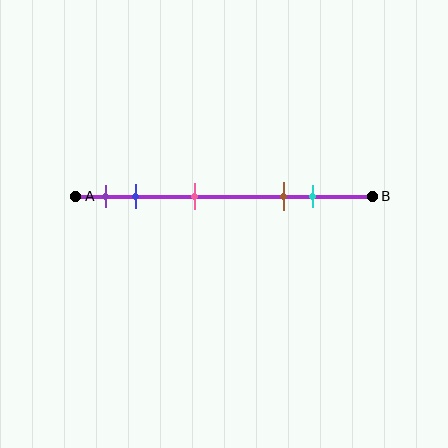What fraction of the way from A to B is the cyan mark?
The cyan mark is approximately 80% (0.8) of the way from A to B.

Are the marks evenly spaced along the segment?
No, the marks are not evenly spaced.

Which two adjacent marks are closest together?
The purple and blue marks are the closest adjacent pair.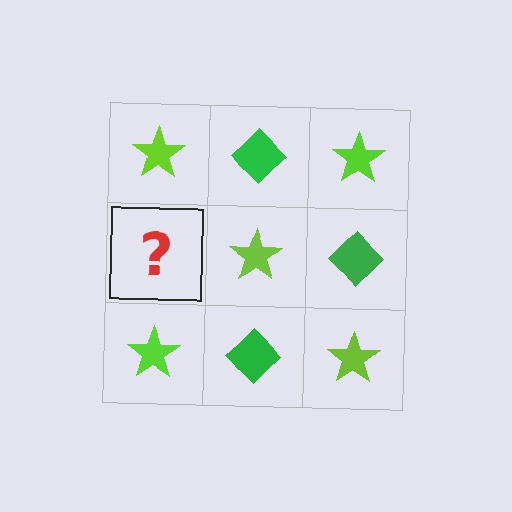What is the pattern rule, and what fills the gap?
The rule is that it alternates lime star and green diamond in a checkerboard pattern. The gap should be filled with a green diamond.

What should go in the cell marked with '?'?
The missing cell should contain a green diamond.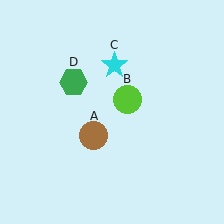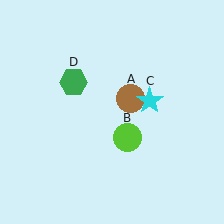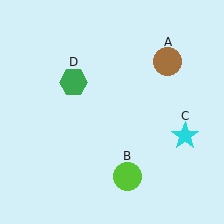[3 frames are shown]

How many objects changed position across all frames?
3 objects changed position: brown circle (object A), lime circle (object B), cyan star (object C).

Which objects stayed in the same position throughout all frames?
Green hexagon (object D) remained stationary.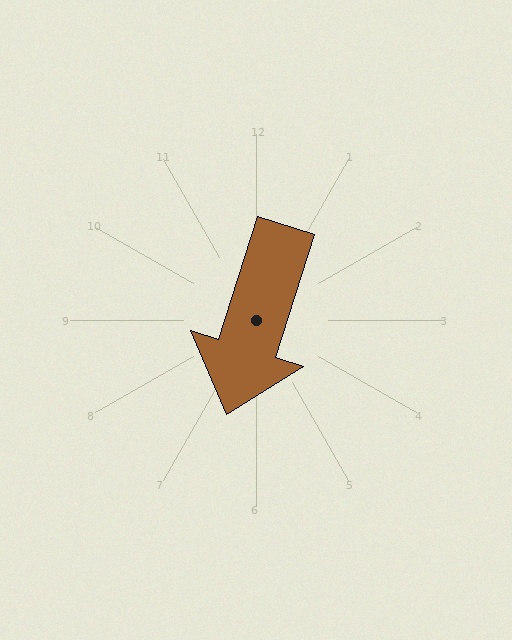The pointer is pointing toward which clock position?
Roughly 7 o'clock.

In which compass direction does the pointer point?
South.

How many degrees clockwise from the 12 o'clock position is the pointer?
Approximately 198 degrees.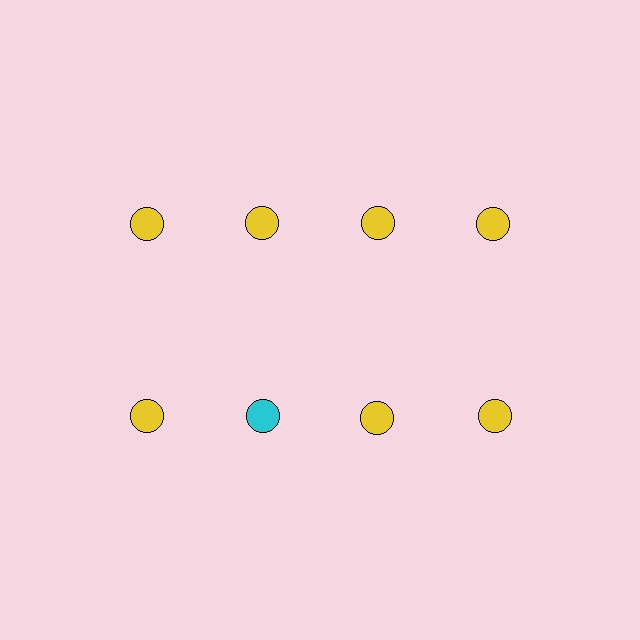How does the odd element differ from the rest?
It has a different color: cyan instead of yellow.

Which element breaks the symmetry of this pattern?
The cyan circle in the second row, second from left column breaks the symmetry. All other shapes are yellow circles.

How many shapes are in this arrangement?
There are 8 shapes arranged in a grid pattern.